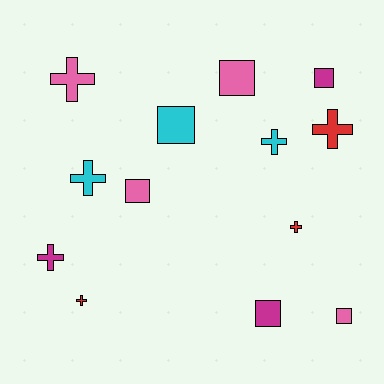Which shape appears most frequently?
Cross, with 7 objects.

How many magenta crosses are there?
There is 1 magenta cross.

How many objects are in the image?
There are 13 objects.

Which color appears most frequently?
Pink, with 4 objects.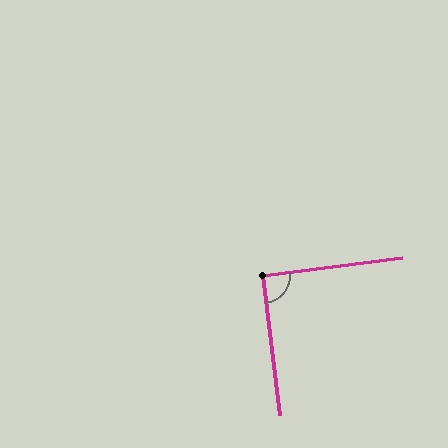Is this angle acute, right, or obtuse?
It is approximately a right angle.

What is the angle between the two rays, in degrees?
Approximately 90 degrees.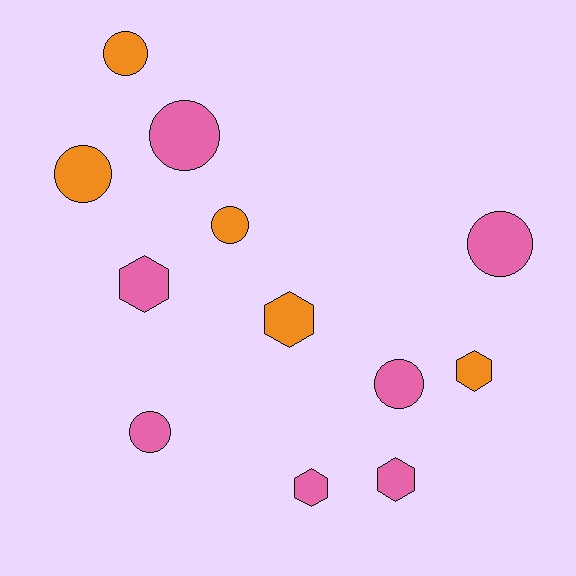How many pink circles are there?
There are 4 pink circles.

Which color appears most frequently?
Pink, with 7 objects.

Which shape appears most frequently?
Circle, with 7 objects.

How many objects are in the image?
There are 12 objects.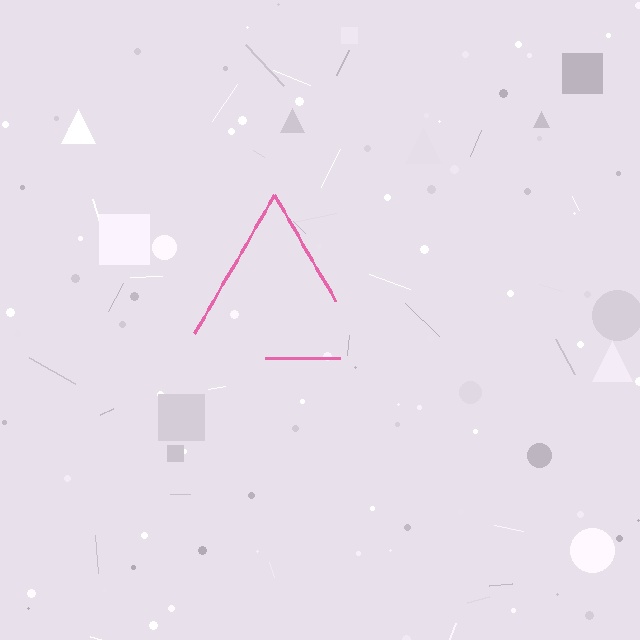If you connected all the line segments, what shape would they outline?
They would outline a triangle.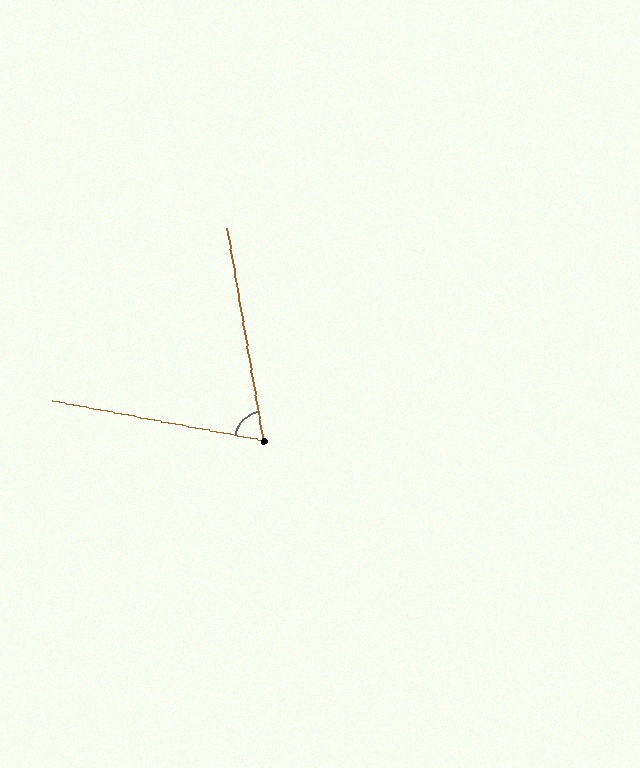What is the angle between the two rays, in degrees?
Approximately 70 degrees.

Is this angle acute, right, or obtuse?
It is acute.